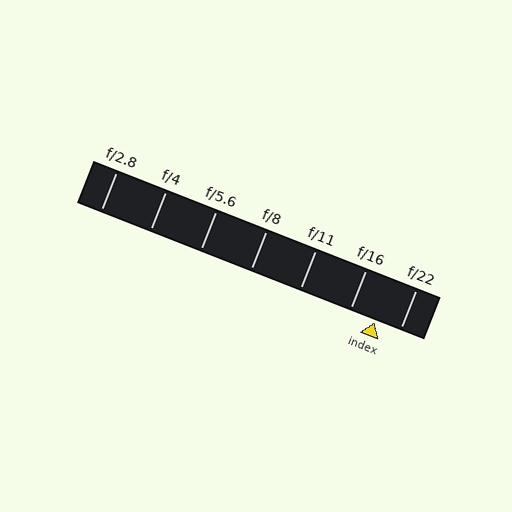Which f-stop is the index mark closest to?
The index mark is closest to f/22.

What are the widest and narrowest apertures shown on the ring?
The widest aperture shown is f/2.8 and the narrowest is f/22.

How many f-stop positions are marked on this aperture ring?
There are 7 f-stop positions marked.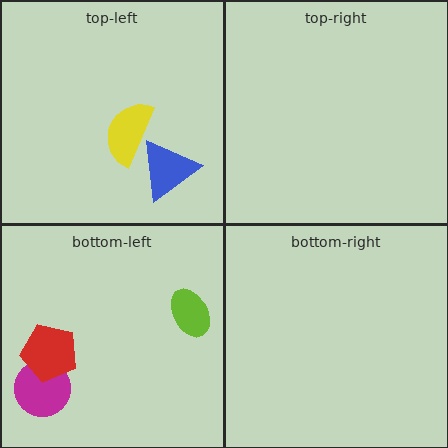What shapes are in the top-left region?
The yellow semicircle, the blue triangle.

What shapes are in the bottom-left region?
The magenta circle, the lime ellipse, the red pentagon.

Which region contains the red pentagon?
The bottom-left region.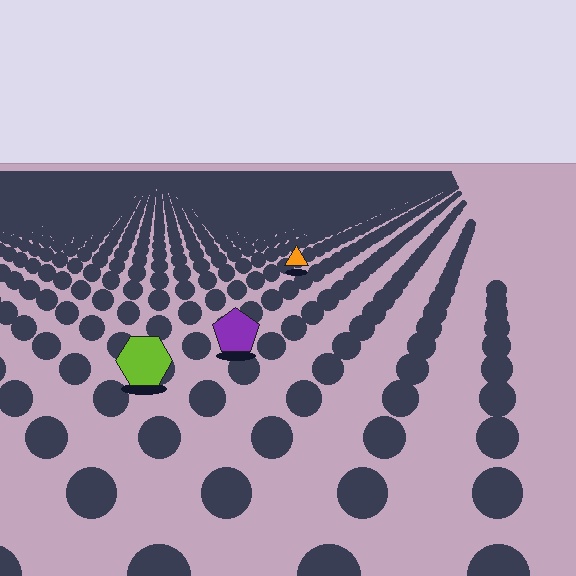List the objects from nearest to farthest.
From nearest to farthest: the lime hexagon, the purple pentagon, the orange triangle.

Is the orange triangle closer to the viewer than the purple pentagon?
No. The purple pentagon is closer — you can tell from the texture gradient: the ground texture is coarser near it.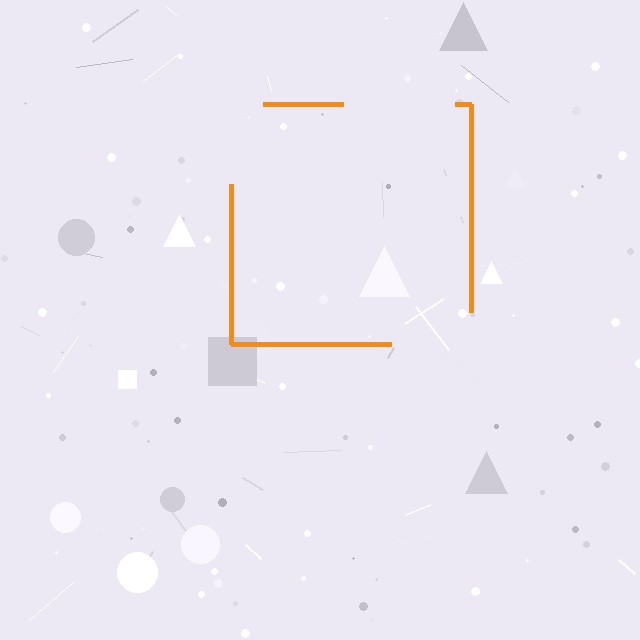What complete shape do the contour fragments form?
The contour fragments form a square.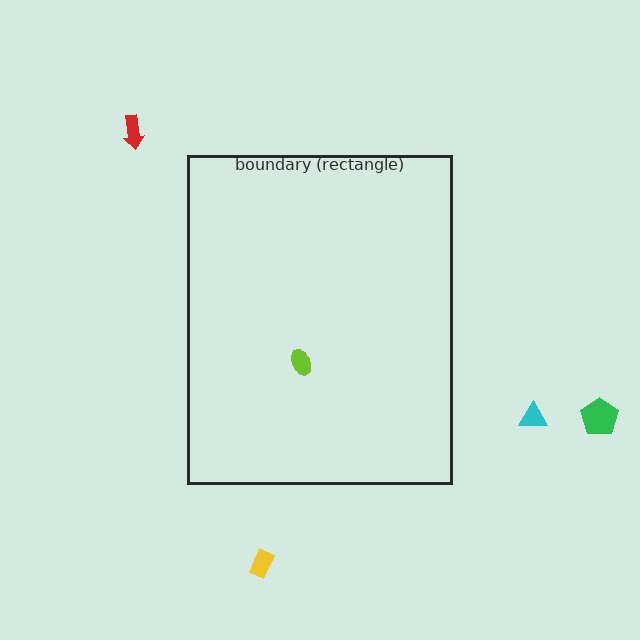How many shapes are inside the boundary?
1 inside, 4 outside.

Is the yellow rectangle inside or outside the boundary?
Outside.